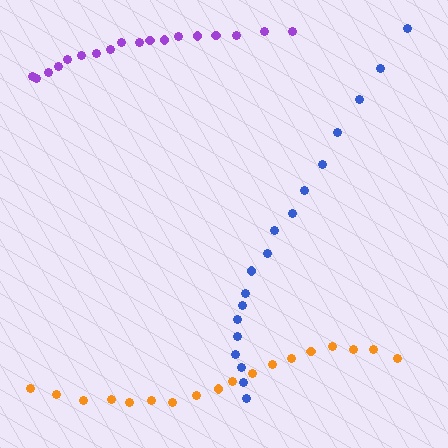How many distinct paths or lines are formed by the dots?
There are 3 distinct paths.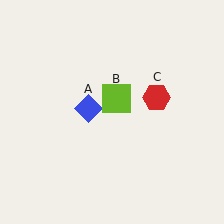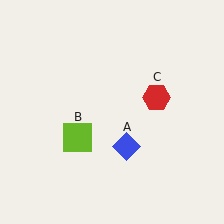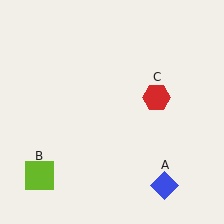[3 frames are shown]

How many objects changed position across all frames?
2 objects changed position: blue diamond (object A), lime square (object B).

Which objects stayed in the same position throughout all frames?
Red hexagon (object C) remained stationary.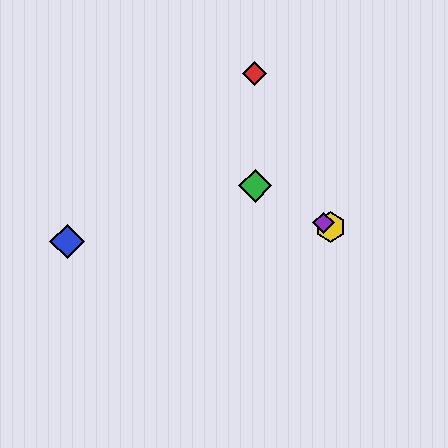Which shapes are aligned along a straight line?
The green diamond, the yellow hexagon, the purple diamond are aligned along a straight line.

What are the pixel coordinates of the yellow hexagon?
The yellow hexagon is at (331, 227).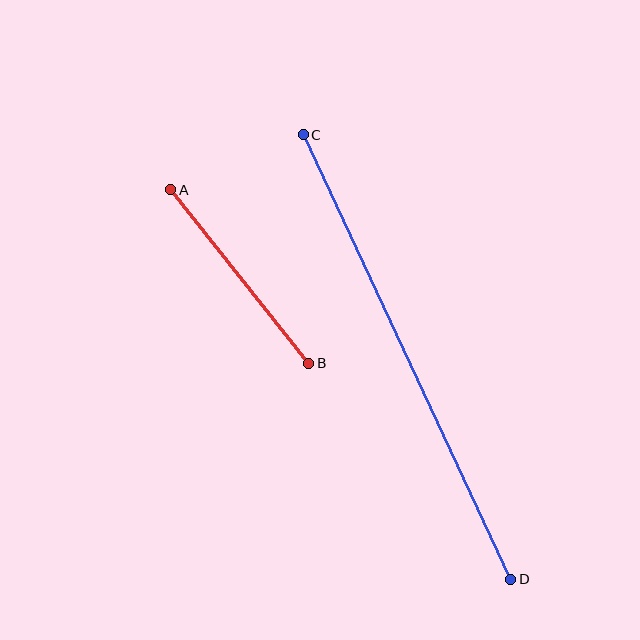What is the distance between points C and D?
The distance is approximately 491 pixels.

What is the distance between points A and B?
The distance is approximately 222 pixels.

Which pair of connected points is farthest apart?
Points C and D are farthest apart.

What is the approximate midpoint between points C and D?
The midpoint is at approximately (407, 357) pixels.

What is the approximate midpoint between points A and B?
The midpoint is at approximately (240, 277) pixels.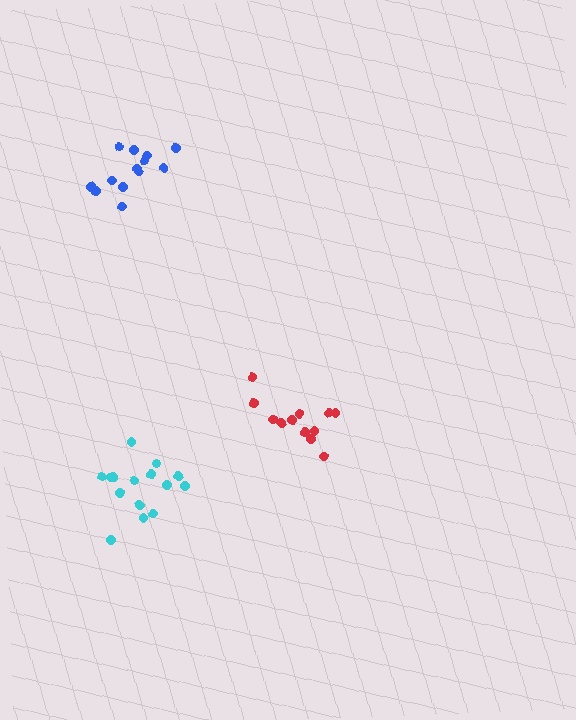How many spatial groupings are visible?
There are 3 spatial groupings.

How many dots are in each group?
Group 1: 13 dots, Group 2: 12 dots, Group 3: 15 dots (40 total).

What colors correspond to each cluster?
The clusters are colored: blue, red, cyan.